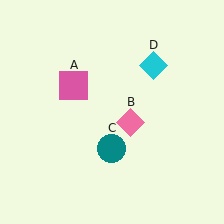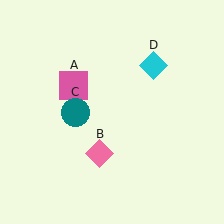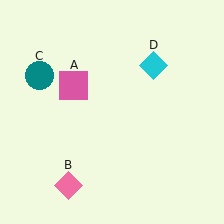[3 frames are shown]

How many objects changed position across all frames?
2 objects changed position: pink diamond (object B), teal circle (object C).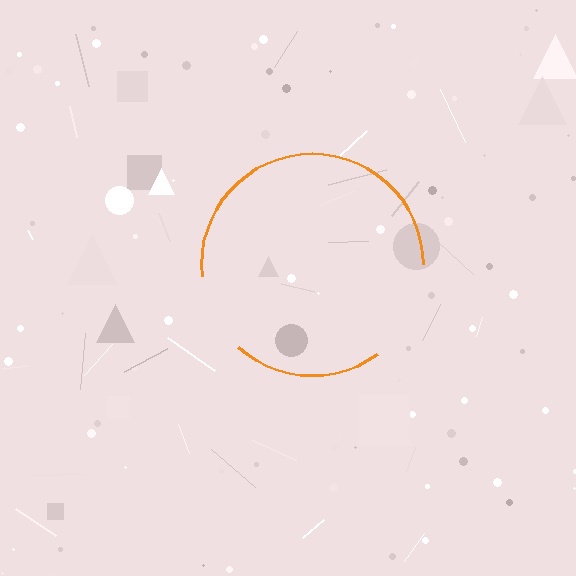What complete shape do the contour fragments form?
The contour fragments form a circle.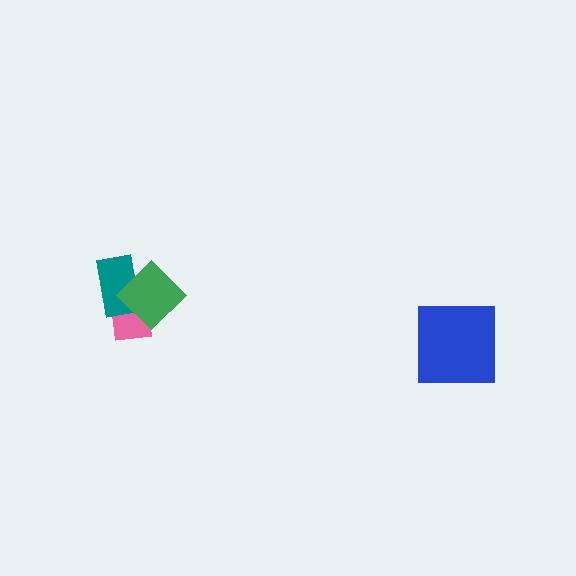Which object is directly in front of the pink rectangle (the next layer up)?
The teal rectangle is directly in front of the pink rectangle.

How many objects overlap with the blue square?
0 objects overlap with the blue square.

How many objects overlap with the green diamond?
2 objects overlap with the green diamond.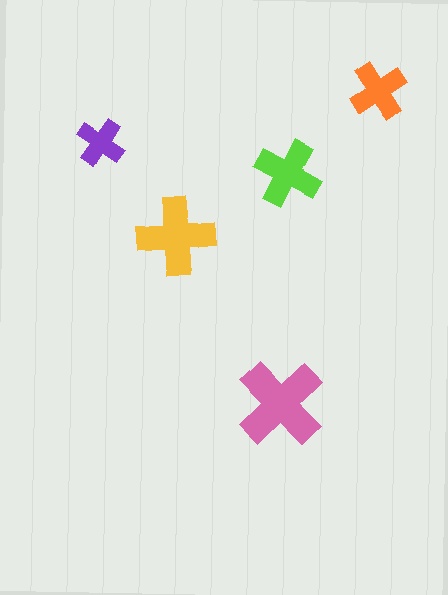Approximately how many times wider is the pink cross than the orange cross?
About 1.5 times wider.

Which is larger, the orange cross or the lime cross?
The lime one.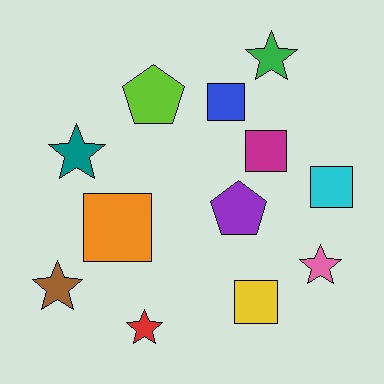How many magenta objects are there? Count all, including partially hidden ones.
There is 1 magenta object.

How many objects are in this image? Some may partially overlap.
There are 12 objects.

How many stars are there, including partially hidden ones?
There are 5 stars.